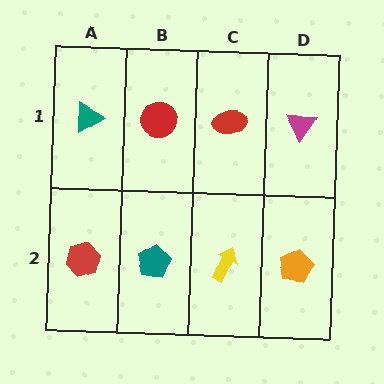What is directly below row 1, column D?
An orange pentagon.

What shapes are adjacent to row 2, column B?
A red circle (row 1, column B), a red hexagon (row 2, column A), a yellow arrow (row 2, column C).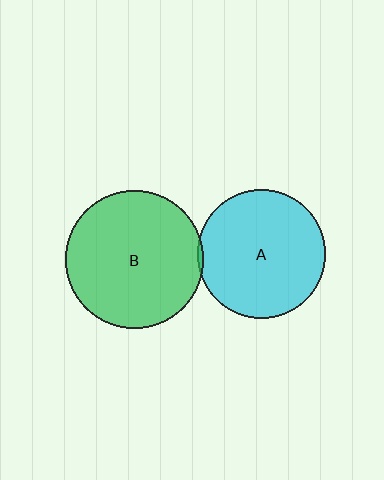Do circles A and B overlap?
Yes.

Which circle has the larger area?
Circle B (green).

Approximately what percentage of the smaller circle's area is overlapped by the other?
Approximately 5%.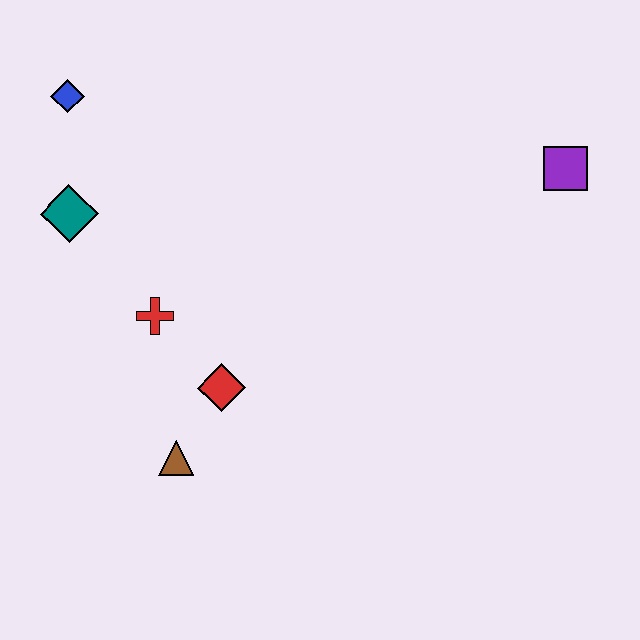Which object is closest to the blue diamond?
The teal diamond is closest to the blue diamond.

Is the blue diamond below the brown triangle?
No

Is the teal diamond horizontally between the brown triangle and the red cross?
No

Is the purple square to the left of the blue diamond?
No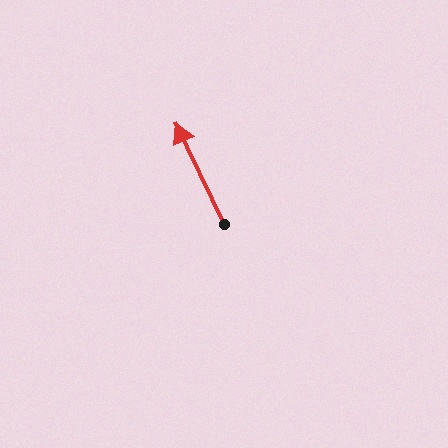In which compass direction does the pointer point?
Northwest.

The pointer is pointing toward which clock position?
Roughly 11 o'clock.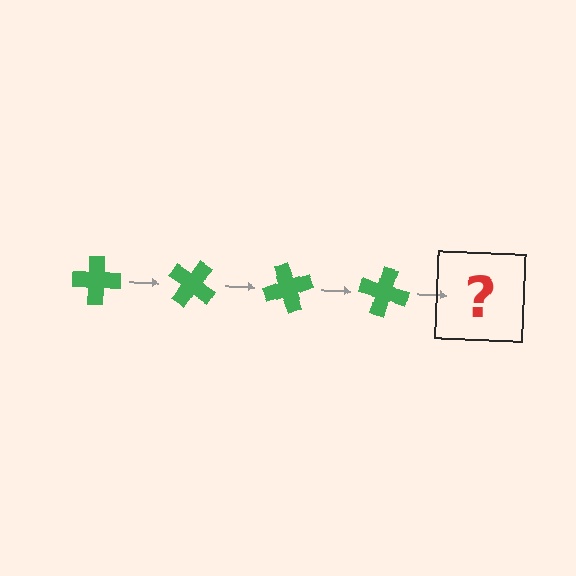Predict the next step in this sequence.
The next step is a green cross rotated 140 degrees.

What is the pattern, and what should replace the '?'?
The pattern is that the cross rotates 35 degrees each step. The '?' should be a green cross rotated 140 degrees.